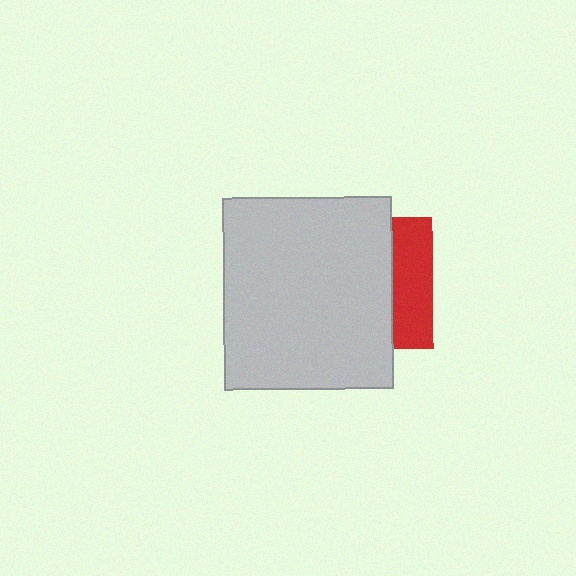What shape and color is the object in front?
The object in front is a light gray rectangle.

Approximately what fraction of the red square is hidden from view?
Roughly 70% of the red square is hidden behind the light gray rectangle.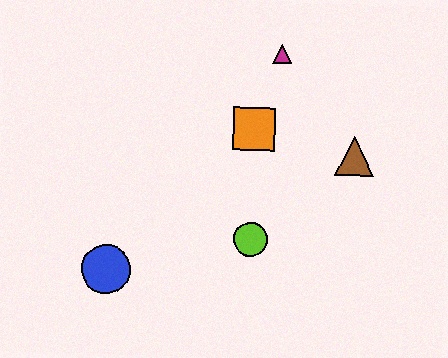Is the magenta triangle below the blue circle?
No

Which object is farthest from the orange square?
The blue circle is farthest from the orange square.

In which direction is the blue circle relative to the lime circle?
The blue circle is to the left of the lime circle.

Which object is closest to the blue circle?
The lime circle is closest to the blue circle.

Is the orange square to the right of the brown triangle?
No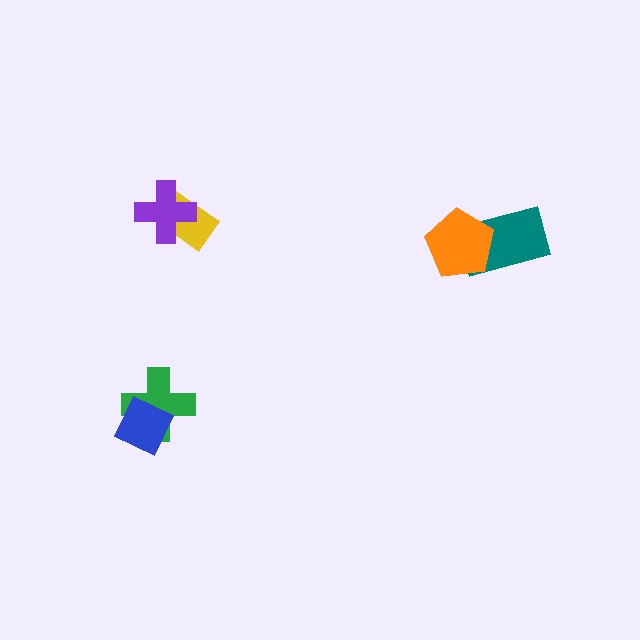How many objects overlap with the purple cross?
1 object overlaps with the purple cross.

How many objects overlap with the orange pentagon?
1 object overlaps with the orange pentagon.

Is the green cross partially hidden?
Yes, it is partially covered by another shape.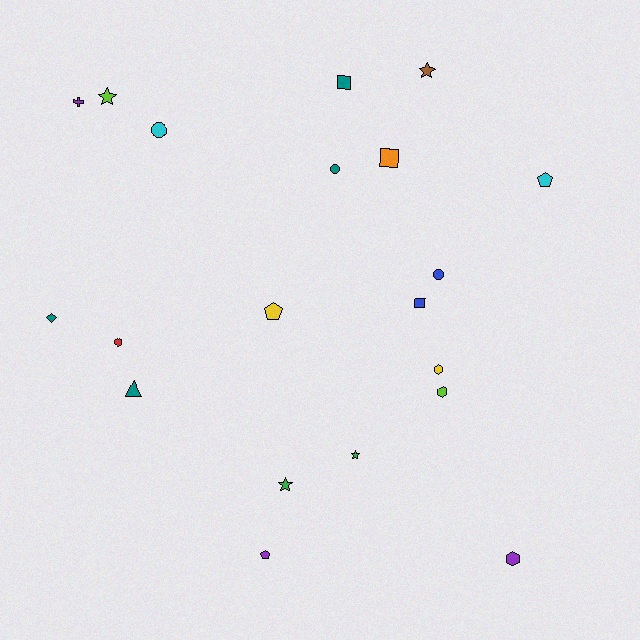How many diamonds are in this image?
There is 1 diamond.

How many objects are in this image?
There are 20 objects.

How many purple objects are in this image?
There are 3 purple objects.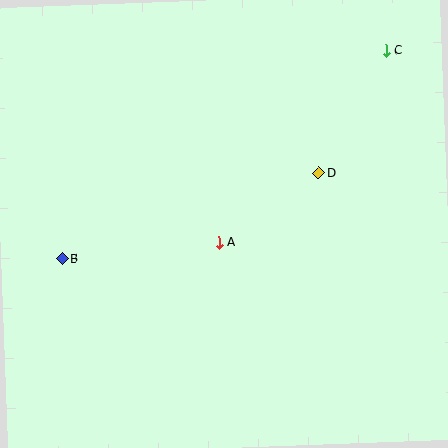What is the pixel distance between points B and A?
The distance between B and A is 157 pixels.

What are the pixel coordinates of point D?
Point D is at (319, 173).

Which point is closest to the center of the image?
Point A at (219, 242) is closest to the center.